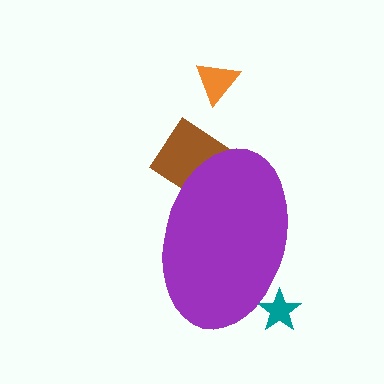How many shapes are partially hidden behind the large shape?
2 shapes are partially hidden.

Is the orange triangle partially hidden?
No, the orange triangle is fully visible.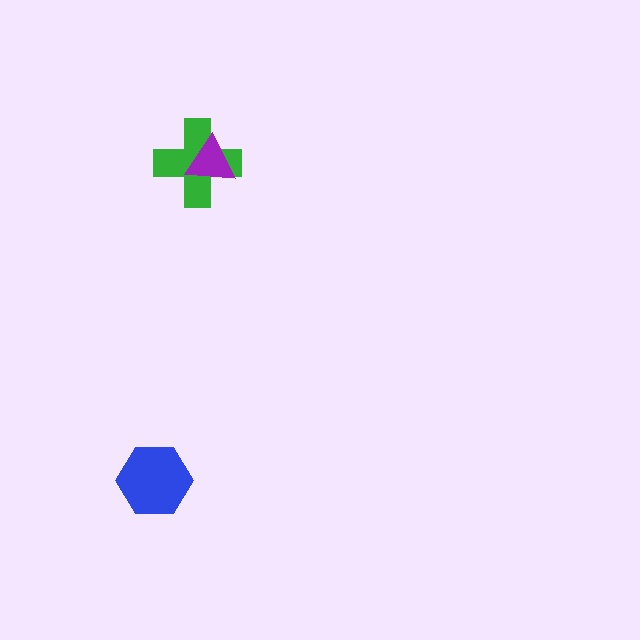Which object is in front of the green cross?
The purple triangle is in front of the green cross.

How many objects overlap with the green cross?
1 object overlaps with the green cross.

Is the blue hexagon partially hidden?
No, no other shape covers it.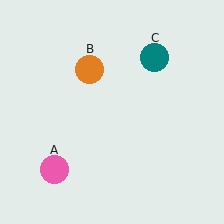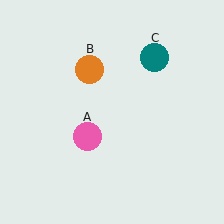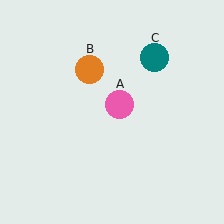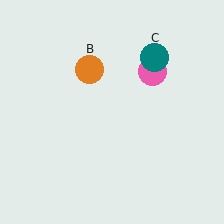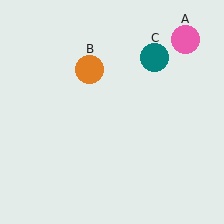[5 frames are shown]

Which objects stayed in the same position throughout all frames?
Orange circle (object B) and teal circle (object C) remained stationary.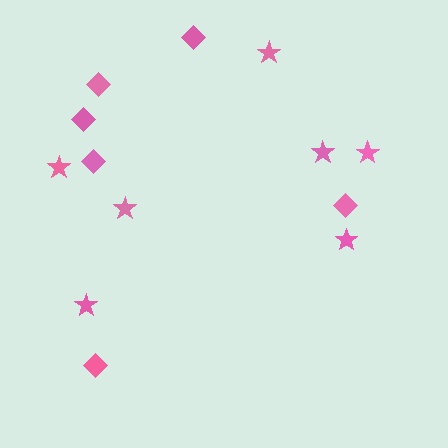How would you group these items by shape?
There are 2 groups: one group of diamonds (6) and one group of stars (7).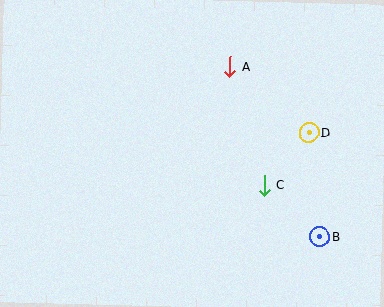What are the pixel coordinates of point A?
Point A is at (230, 67).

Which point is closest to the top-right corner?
Point D is closest to the top-right corner.